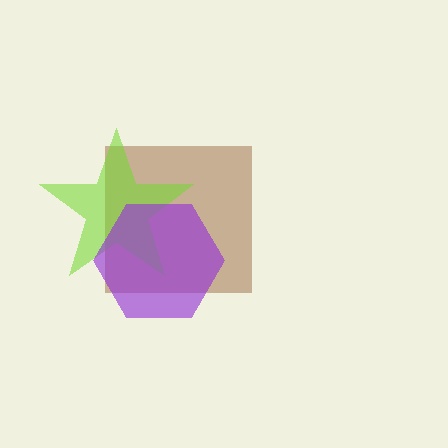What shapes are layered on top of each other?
The layered shapes are: a brown square, a lime star, a purple hexagon.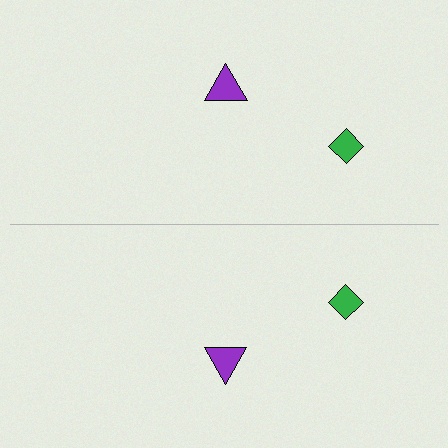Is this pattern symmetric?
Yes, this pattern has bilateral (reflection) symmetry.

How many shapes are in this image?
There are 4 shapes in this image.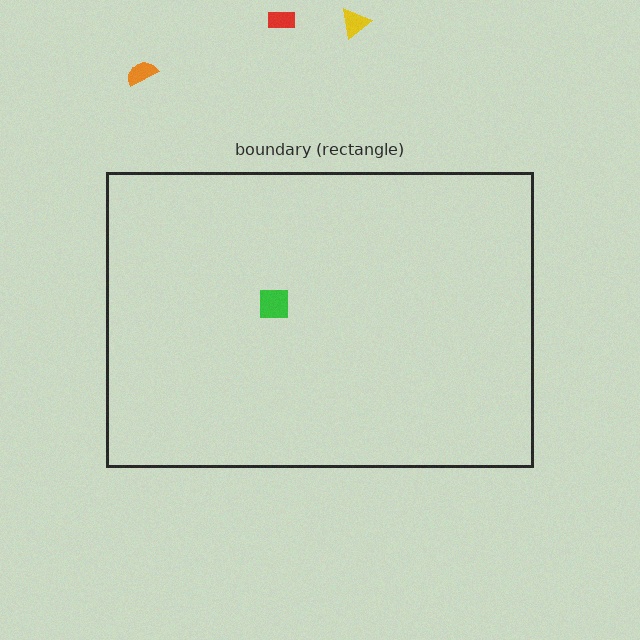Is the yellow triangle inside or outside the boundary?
Outside.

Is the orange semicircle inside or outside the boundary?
Outside.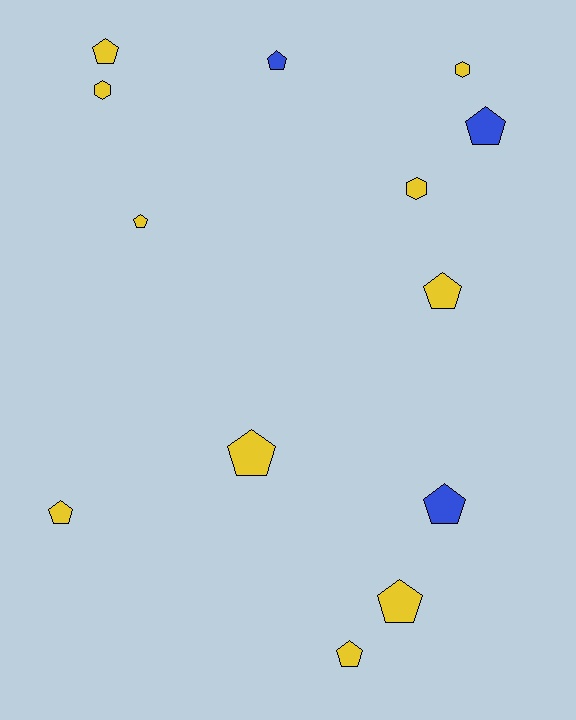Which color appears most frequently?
Yellow, with 10 objects.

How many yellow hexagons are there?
There are 3 yellow hexagons.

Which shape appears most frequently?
Pentagon, with 10 objects.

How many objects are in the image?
There are 13 objects.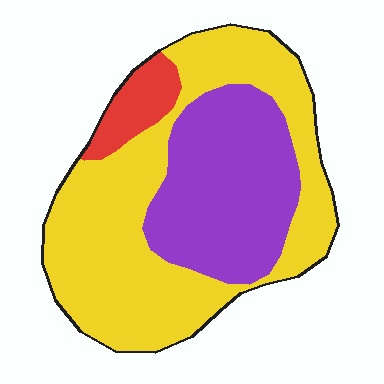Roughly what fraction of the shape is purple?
Purple covers roughly 35% of the shape.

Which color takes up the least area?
Red, at roughly 10%.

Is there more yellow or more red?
Yellow.